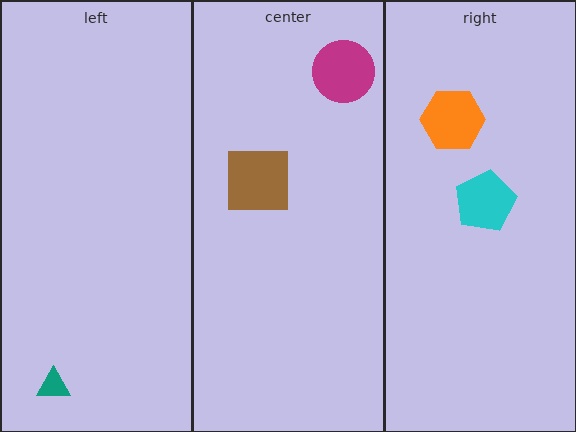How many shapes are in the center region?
2.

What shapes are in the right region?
The cyan pentagon, the orange hexagon.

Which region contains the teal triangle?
The left region.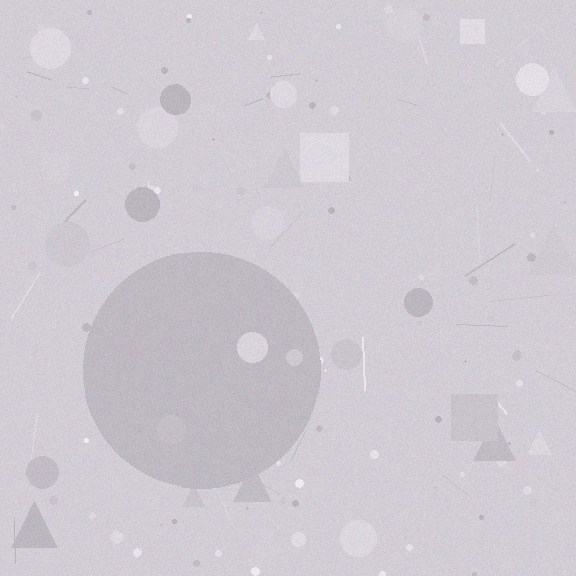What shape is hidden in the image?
A circle is hidden in the image.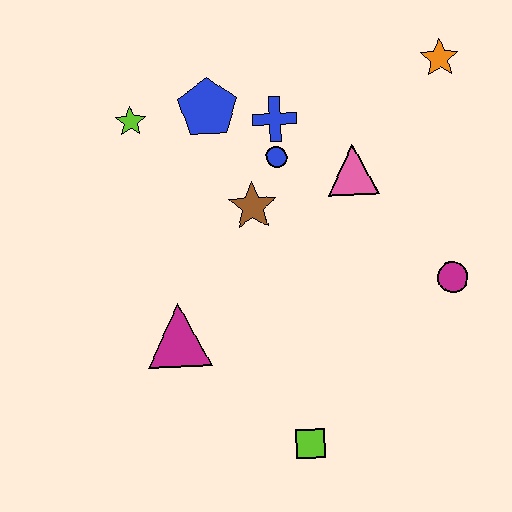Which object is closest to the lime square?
The magenta triangle is closest to the lime square.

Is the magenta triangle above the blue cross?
No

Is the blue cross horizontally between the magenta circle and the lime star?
Yes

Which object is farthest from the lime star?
The lime square is farthest from the lime star.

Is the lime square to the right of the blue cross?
Yes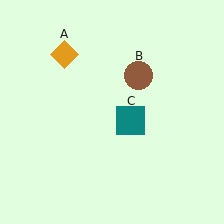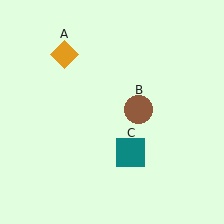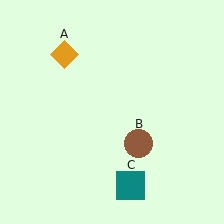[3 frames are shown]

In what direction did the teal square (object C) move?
The teal square (object C) moved down.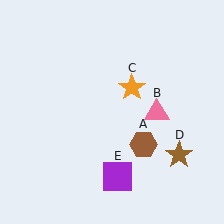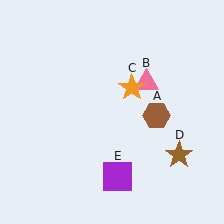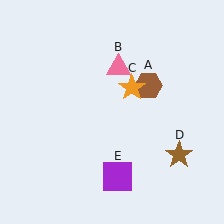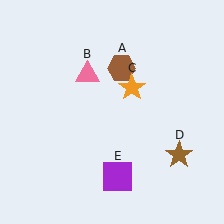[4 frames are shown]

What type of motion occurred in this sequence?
The brown hexagon (object A), pink triangle (object B) rotated counterclockwise around the center of the scene.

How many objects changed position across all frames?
2 objects changed position: brown hexagon (object A), pink triangle (object B).